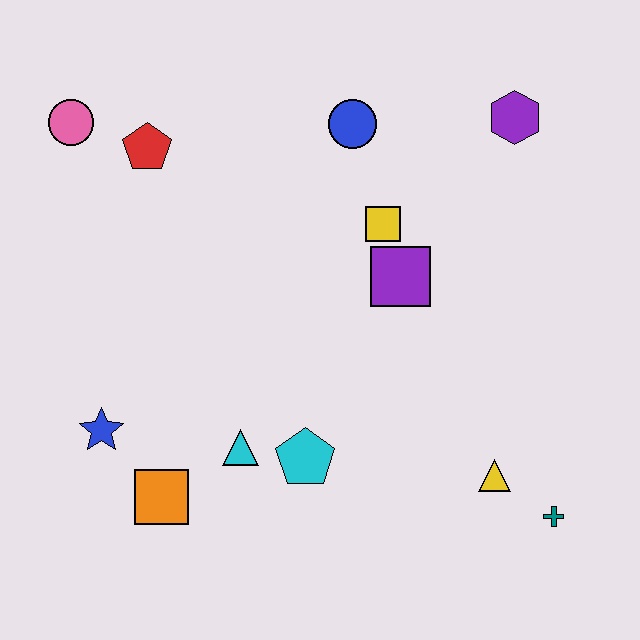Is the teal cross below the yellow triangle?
Yes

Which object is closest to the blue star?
The orange square is closest to the blue star.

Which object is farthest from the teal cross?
The pink circle is farthest from the teal cross.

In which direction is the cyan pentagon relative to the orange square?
The cyan pentagon is to the right of the orange square.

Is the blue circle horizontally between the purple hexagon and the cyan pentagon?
Yes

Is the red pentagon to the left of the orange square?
Yes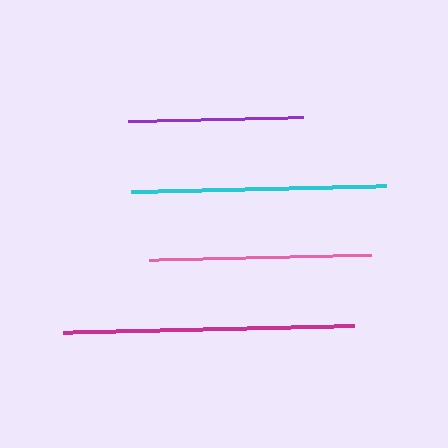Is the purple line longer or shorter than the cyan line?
The cyan line is longer than the purple line.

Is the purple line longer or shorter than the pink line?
The pink line is longer than the purple line.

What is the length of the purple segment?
The purple segment is approximately 175 pixels long.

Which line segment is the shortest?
The purple line is the shortest at approximately 175 pixels.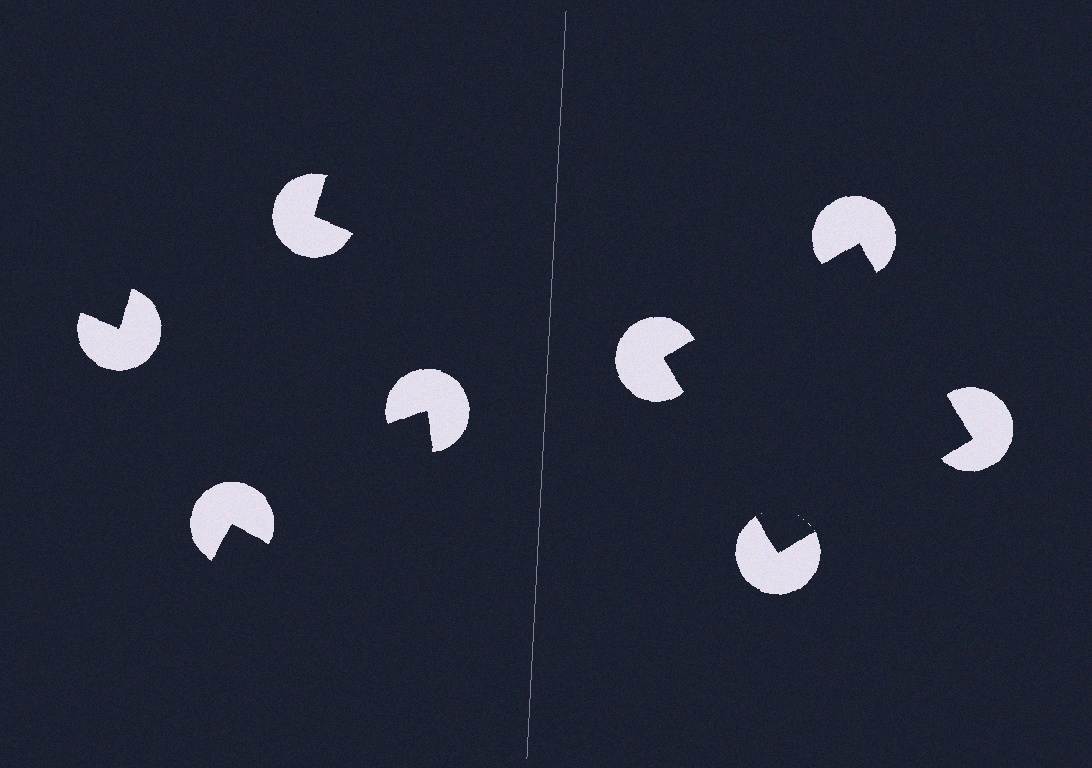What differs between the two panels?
The pac-man discs are positioned identically on both sides; only the wedge orientations differ. On the right they align to a square; on the left they are misaligned.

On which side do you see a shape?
An illusory square appears on the right side. On the left side the wedge cuts are rotated, so no coherent shape forms.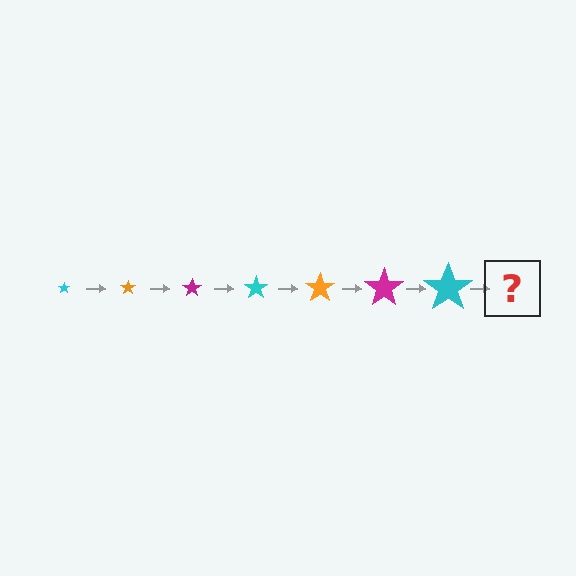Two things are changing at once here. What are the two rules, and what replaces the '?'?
The two rules are that the star grows larger each step and the color cycles through cyan, orange, and magenta. The '?' should be an orange star, larger than the previous one.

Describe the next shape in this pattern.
It should be an orange star, larger than the previous one.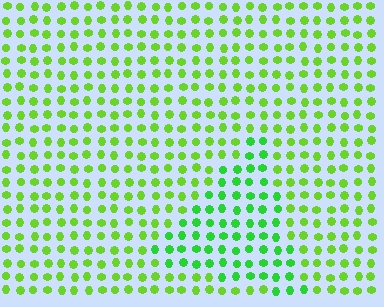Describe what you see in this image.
The image is filled with small lime elements in a uniform arrangement. A triangle-shaped region is visible where the elements are tinted to a slightly different hue, forming a subtle color boundary.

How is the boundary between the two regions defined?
The boundary is defined purely by a slight shift in hue (about 26 degrees). Spacing, size, and orientation are identical on both sides.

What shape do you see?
I see a triangle.